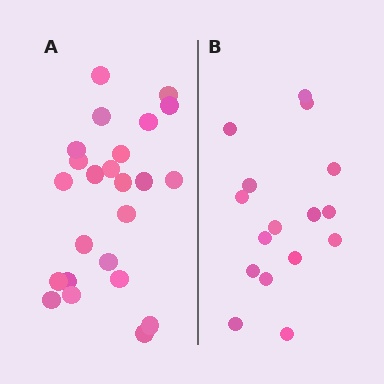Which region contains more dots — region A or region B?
Region A (the left region) has more dots.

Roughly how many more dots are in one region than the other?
Region A has roughly 8 or so more dots than region B.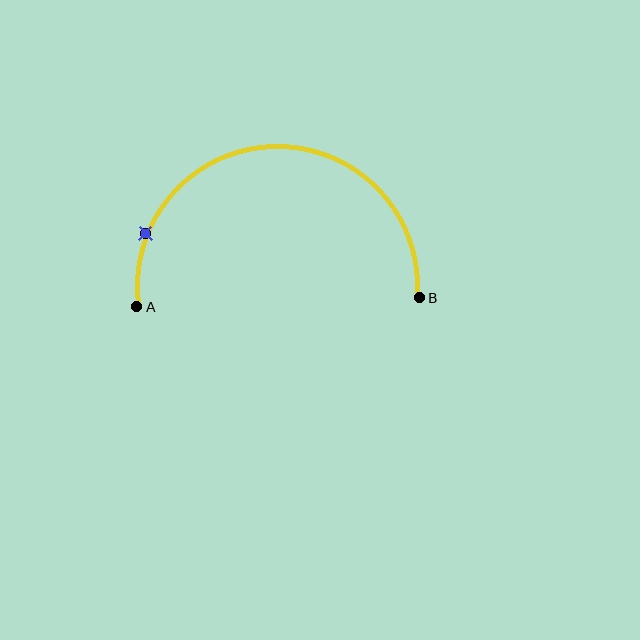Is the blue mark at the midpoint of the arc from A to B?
No. The blue mark lies on the arc but is closer to endpoint A. The arc midpoint would be at the point on the curve equidistant along the arc from both A and B.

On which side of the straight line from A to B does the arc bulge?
The arc bulges above the straight line connecting A and B.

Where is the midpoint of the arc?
The arc midpoint is the point on the curve farthest from the straight line joining A and B. It sits above that line.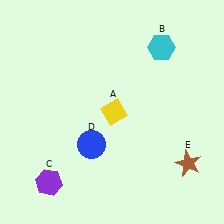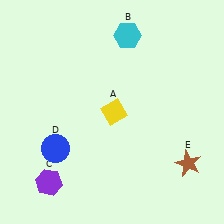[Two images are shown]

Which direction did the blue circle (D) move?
The blue circle (D) moved left.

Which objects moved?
The objects that moved are: the cyan hexagon (B), the blue circle (D).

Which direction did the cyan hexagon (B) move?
The cyan hexagon (B) moved left.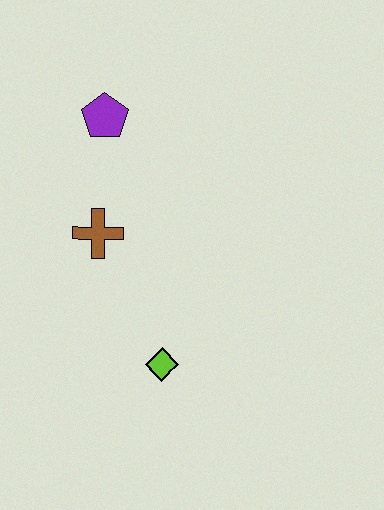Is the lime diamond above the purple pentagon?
No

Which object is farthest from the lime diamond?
The purple pentagon is farthest from the lime diamond.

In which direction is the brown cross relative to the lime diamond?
The brown cross is above the lime diamond.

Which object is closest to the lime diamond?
The brown cross is closest to the lime diamond.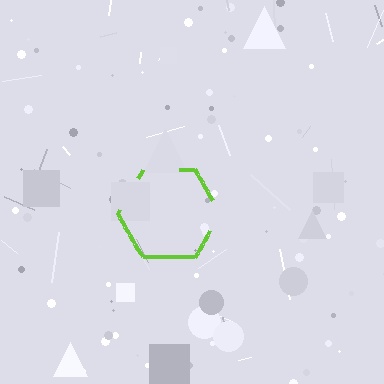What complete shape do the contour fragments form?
The contour fragments form a hexagon.